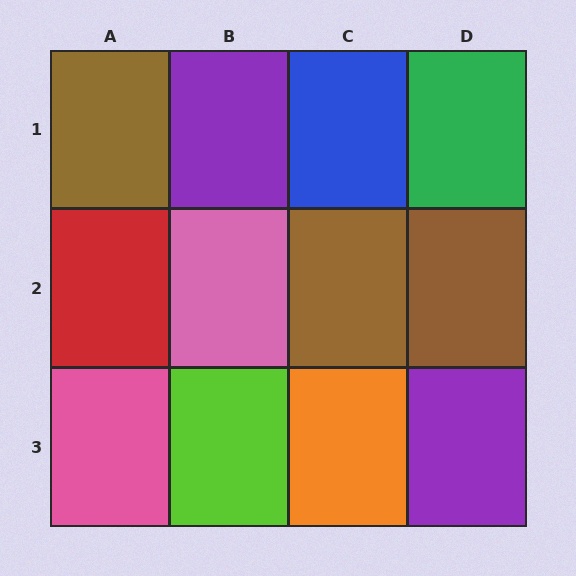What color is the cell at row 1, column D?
Green.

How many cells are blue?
1 cell is blue.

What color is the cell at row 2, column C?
Brown.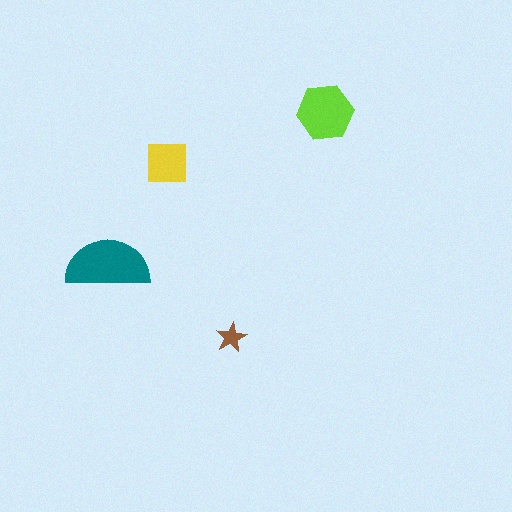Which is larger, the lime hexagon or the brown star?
The lime hexagon.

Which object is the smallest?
The brown star.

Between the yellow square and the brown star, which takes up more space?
The yellow square.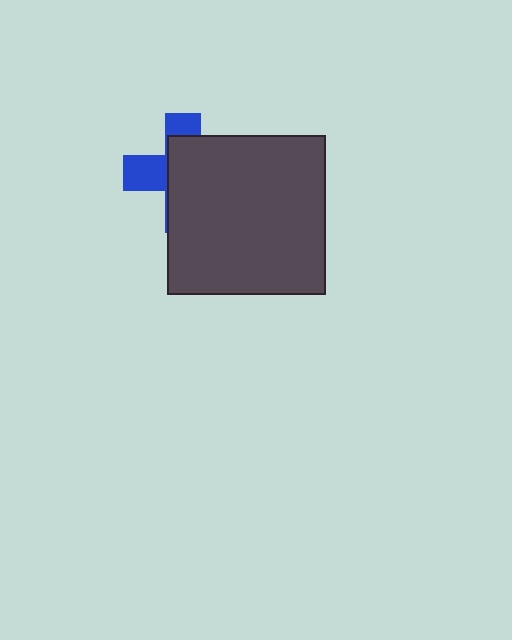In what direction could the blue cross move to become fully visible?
The blue cross could move left. That would shift it out from behind the dark gray square entirely.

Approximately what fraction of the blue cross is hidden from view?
Roughly 66% of the blue cross is hidden behind the dark gray square.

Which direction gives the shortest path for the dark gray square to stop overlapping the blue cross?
Moving right gives the shortest separation.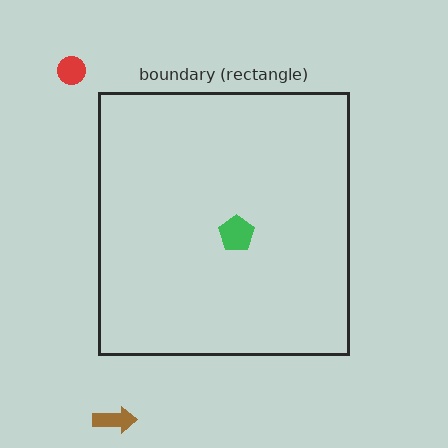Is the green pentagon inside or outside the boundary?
Inside.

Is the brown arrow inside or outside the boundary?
Outside.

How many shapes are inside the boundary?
1 inside, 2 outside.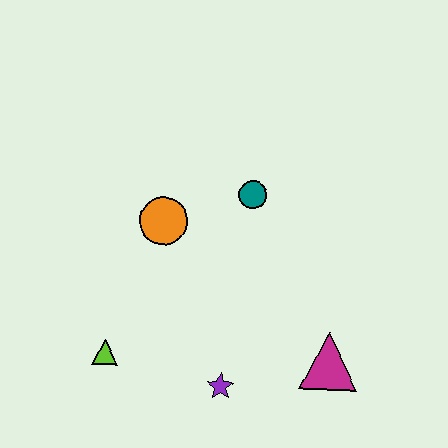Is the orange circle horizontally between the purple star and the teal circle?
No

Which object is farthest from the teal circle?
The lime triangle is farthest from the teal circle.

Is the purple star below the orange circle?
Yes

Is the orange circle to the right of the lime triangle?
Yes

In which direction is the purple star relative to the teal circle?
The purple star is below the teal circle.